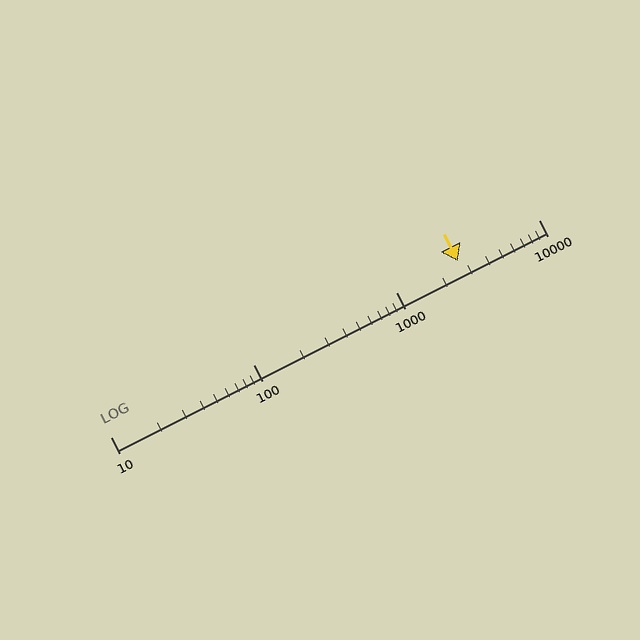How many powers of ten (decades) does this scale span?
The scale spans 3 decades, from 10 to 10000.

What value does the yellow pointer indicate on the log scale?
The pointer indicates approximately 2700.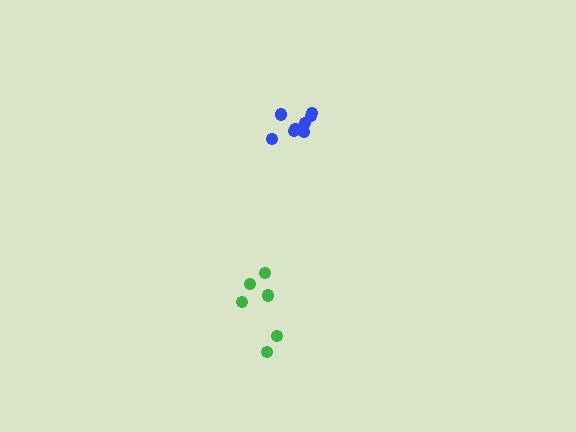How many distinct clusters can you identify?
There are 2 distinct clusters.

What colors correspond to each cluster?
The clusters are colored: green, blue.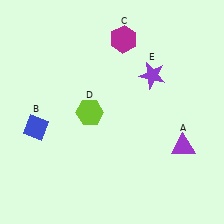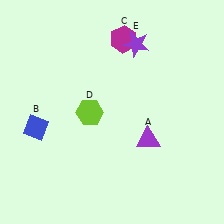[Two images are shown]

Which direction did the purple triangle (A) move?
The purple triangle (A) moved left.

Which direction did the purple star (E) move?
The purple star (E) moved up.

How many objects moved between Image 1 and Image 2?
2 objects moved between the two images.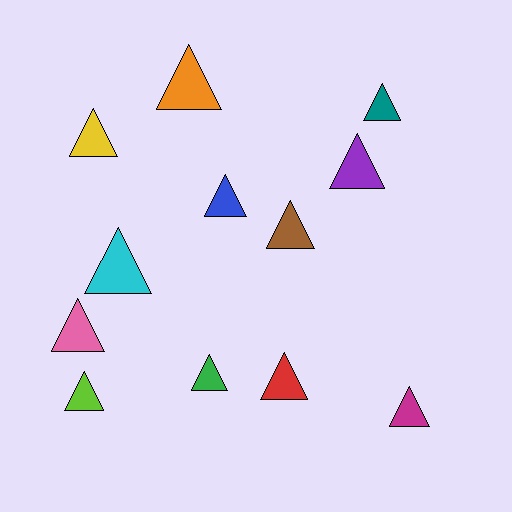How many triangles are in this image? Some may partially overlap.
There are 12 triangles.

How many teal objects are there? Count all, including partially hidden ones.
There is 1 teal object.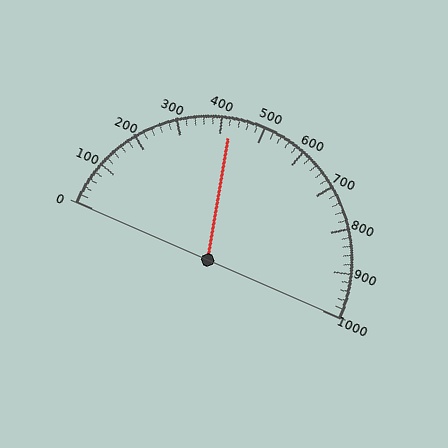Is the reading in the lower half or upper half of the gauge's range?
The reading is in the lower half of the range (0 to 1000).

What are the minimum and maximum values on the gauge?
The gauge ranges from 0 to 1000.